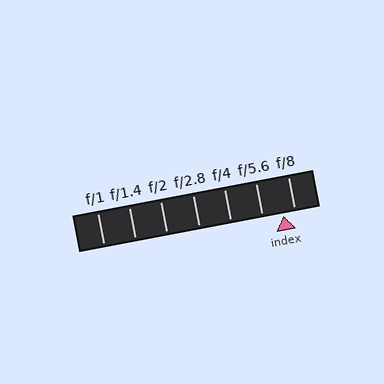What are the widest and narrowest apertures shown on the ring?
The widest aperture shown is f/1 and the narrowest is f/8.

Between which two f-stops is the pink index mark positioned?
The index mark is between f/5.6 and f/8.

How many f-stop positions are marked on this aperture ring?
There are 7 f-stop positions marked.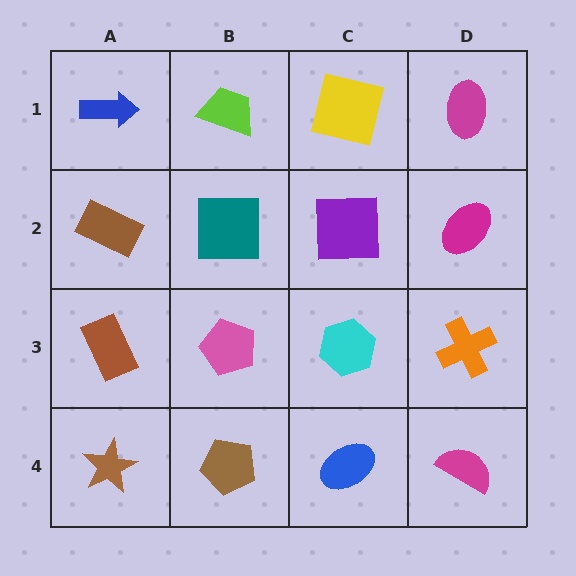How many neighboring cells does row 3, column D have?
3.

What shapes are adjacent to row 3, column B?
A teal square (row 2, column B), a brown pentagon (row 4, column B), a brown rectangle (row 3, column A), a cyan hexagon (row 3, column C).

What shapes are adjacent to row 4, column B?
A pink pentagon (row 3, column B), a brown star (row 4, column A), a blue ellipse (row 4, column C).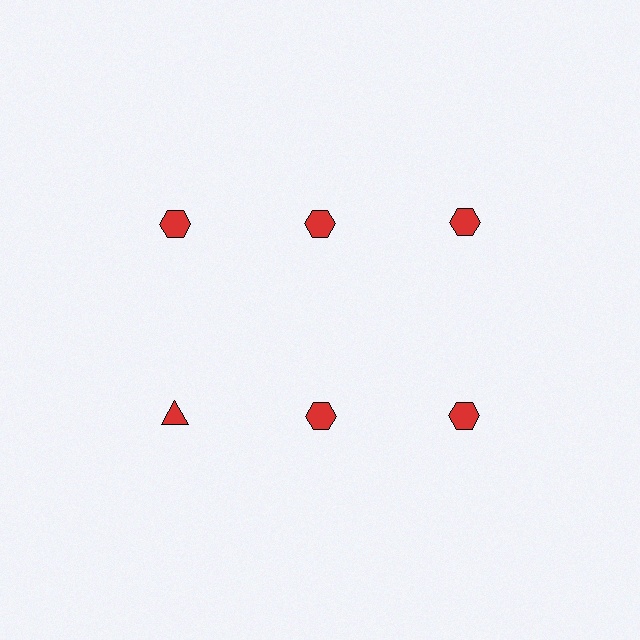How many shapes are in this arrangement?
There are 6 shapes arranged in a grid pattern.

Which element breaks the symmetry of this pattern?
The red triangle in the second row, leftmost column breaks the symmetry. All other shapes are red hexagons.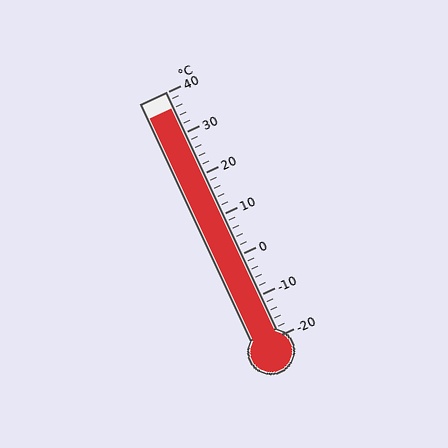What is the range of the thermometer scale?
The thermometer scale ranges from -20°C to 40°C.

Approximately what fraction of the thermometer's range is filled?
The thermometer is filled to approximately 95% of its range.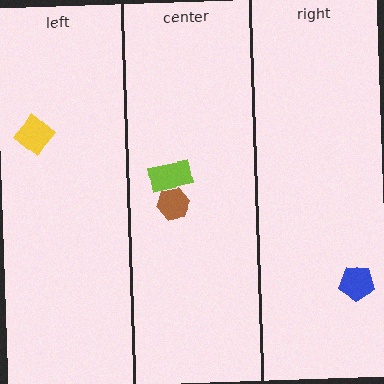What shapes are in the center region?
The brown hexagon, the lime rectangle.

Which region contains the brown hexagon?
The center region.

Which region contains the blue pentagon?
The right region.